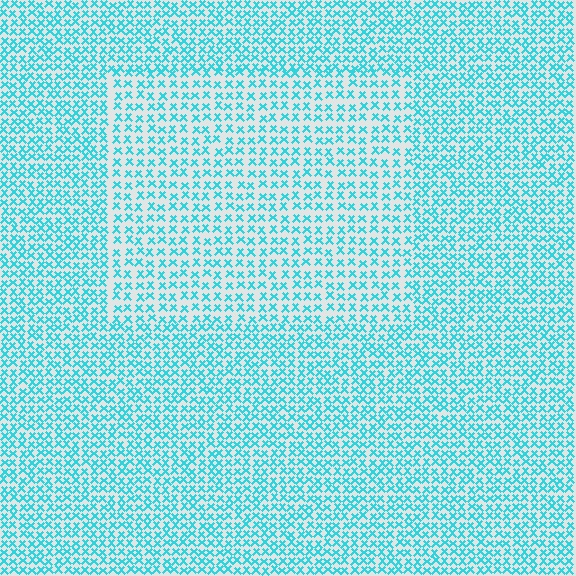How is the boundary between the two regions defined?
The boundary is defined by a change in element density (approximately 1.5x ratio). All elements are the same color, size, and shape.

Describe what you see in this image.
The image contains small cyan elements arranged at two different densities. A rectangle-shaped region is visible where the elements are less densely packed than the surrounding area.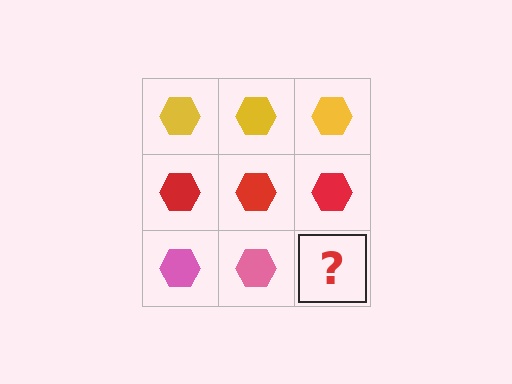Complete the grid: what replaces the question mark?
The question mark should be replaced with a pink hexagon.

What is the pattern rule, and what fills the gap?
The rule is that each row has a consistent color. The gap should be filled with a pink hexagon.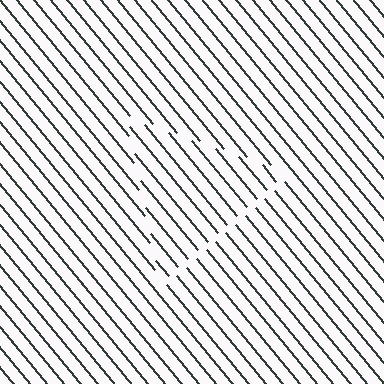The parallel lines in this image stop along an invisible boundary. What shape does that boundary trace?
An illusory triangle. The interior of the shape contains the same grating, shifted by half a period — the contour is defined by the phase discontinuity where line-ends from the inner and outer gratings abut.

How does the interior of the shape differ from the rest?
The interior of the shape contains the same grating, shifted by half a period — the contour is defined by the phase discontinuity where line-ends from the inner and outer gratings abut.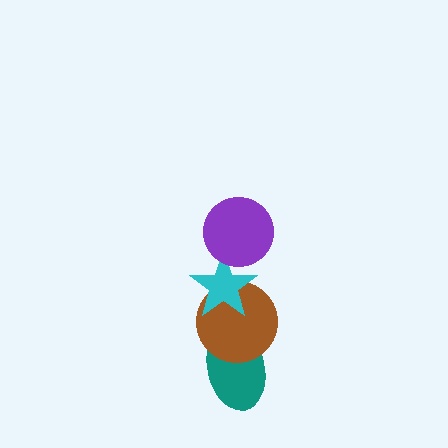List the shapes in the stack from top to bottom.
From top to bottom: the purple circle, the cyan star, the brown circle, the teal ellipse.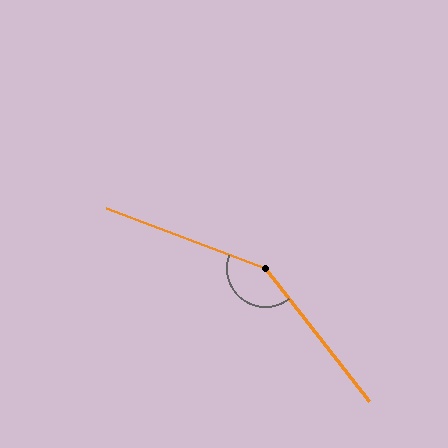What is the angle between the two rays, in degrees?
Approximately 149 degrees.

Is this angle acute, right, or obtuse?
It is obtuse.